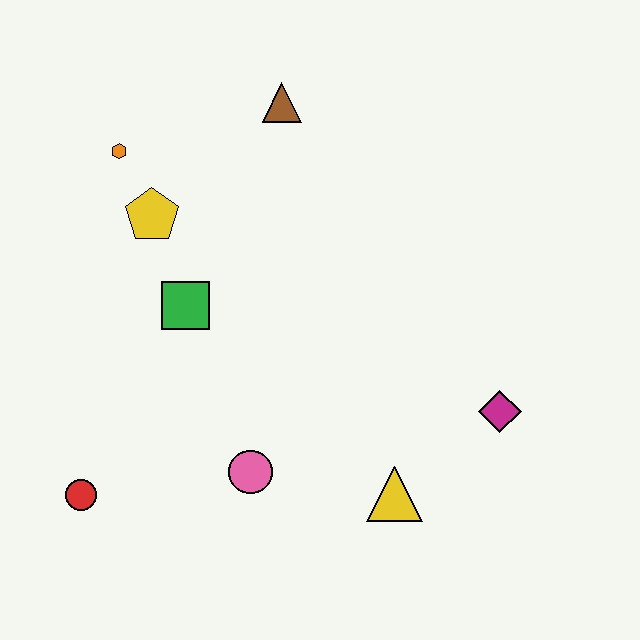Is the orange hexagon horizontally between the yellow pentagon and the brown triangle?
No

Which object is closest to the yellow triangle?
The magenta diamond is closest to the yellow triangle.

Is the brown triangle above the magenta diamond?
Yes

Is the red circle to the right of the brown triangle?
No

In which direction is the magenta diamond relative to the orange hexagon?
The magenta diamond is to the right of the orange hexagon.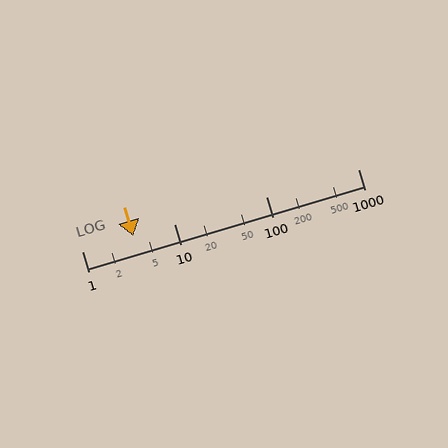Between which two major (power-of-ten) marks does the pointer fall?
The pointer is between 1 and 10.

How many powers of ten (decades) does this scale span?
The scale spans 3 decades, from 1 to 1000.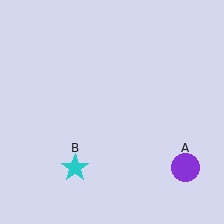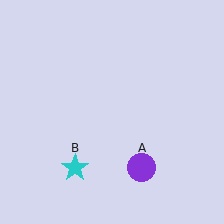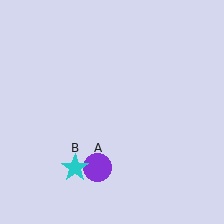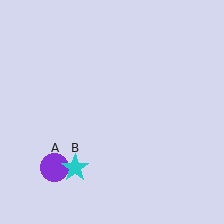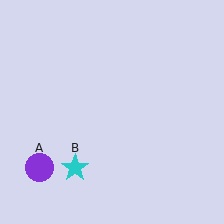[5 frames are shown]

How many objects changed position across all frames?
1 object changed position: purple circle (object A).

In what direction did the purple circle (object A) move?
The purple circle (object A) moved left.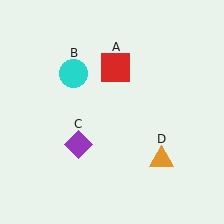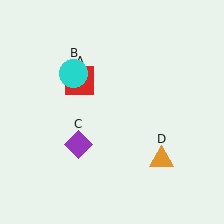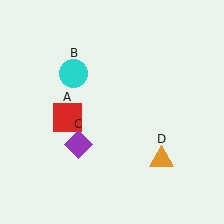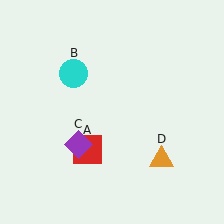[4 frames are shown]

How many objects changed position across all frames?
1 object changed position: red square (object A).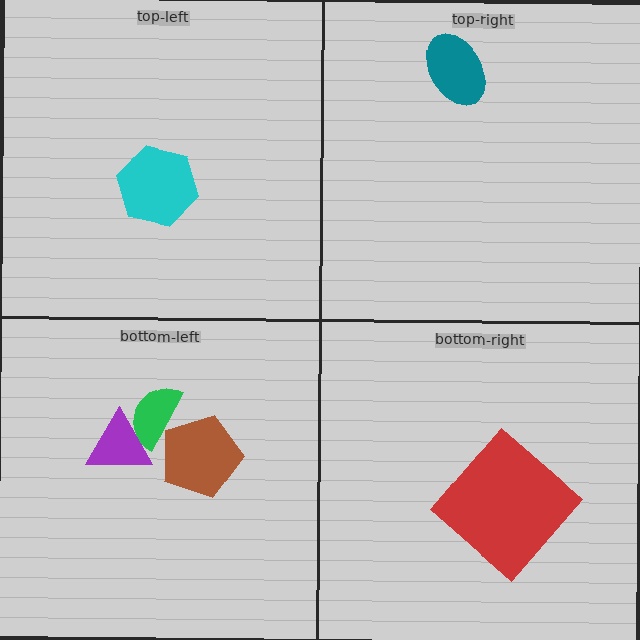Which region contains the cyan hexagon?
The top-left region.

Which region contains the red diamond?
The bottom-right region.